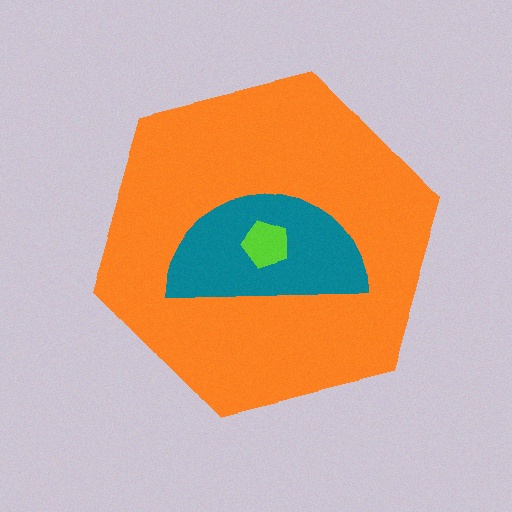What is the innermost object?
The lime pentagon.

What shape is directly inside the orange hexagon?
The teal semicircle.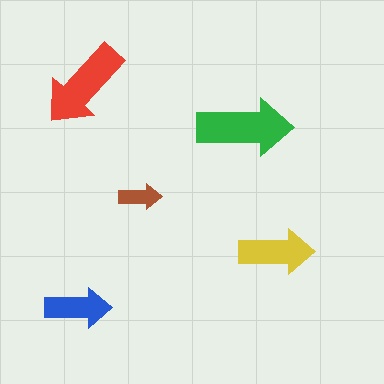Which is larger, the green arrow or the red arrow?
The green one.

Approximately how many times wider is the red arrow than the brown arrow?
About 2 times wider.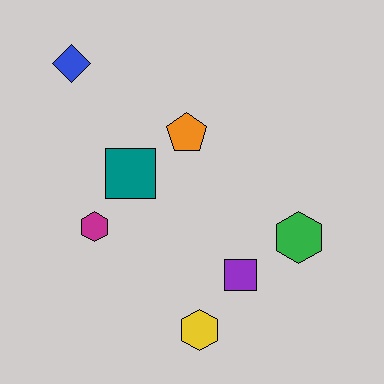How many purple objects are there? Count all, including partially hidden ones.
There is 1 purple object.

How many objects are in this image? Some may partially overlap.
There are 7 objects.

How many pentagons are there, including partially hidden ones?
There is 1 pentagon.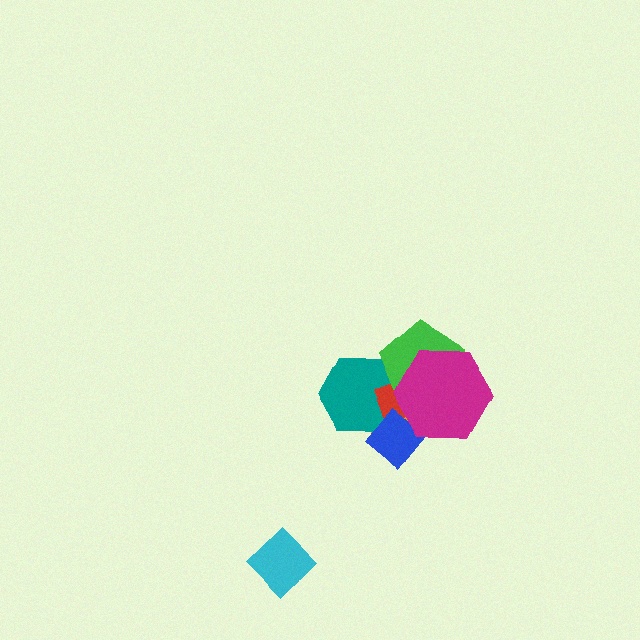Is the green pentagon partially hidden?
Yes, it is partially covered by another shape.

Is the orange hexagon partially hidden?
Yes, it is partially covered by another shape.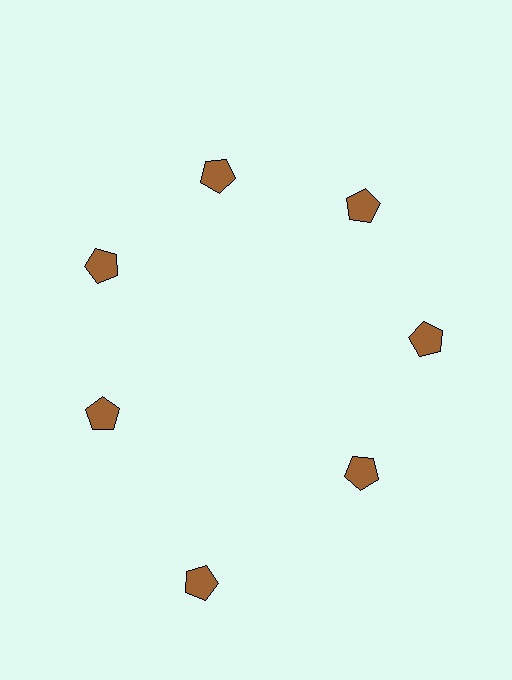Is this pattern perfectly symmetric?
No. The 7 brown pentagons are arranged in a ring, but one element near the 6 o'clock position is pushed outward from the center, breaking the 7-fold rotational symmetry.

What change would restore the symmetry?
The symmetry would be restored by moving it inward, back onto the ring so that all 7 pentagons sit at equal angles and equal distance from the center.